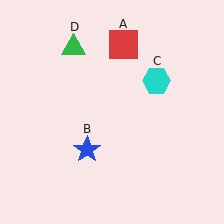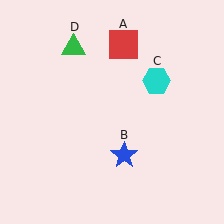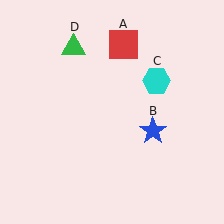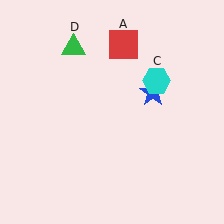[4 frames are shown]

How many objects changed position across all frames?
1 object changed position: blue star (object B).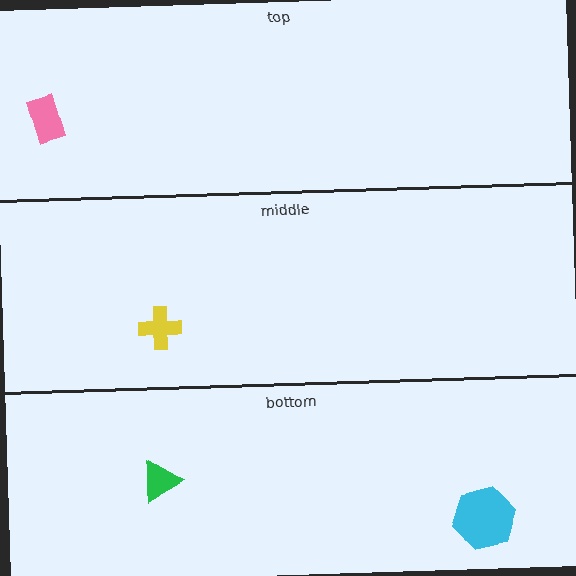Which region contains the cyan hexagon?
The bottom region.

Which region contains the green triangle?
The bottom region.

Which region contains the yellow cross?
The middle region.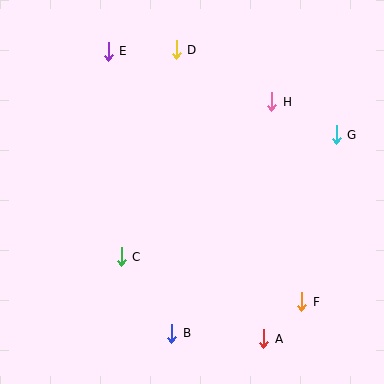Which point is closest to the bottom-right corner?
Point F is closest to the bottom-right corner.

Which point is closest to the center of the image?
Point C at (121, 257) is closest to the center.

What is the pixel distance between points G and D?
The distance between G and D is 181 pixels.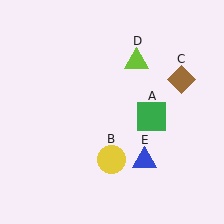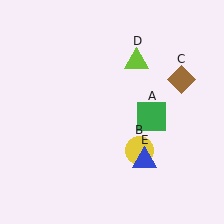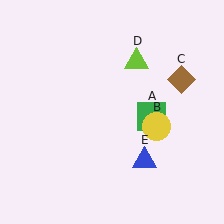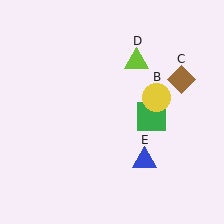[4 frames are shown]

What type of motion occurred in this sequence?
The yellow circle (object B) rotated counterclockwise around the center of the scene.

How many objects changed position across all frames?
1 object changed position: yellow circle (object B).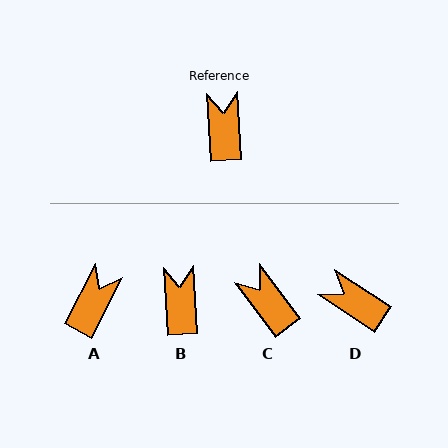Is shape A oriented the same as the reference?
No, it is off by about 31 degrees.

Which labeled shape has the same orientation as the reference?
B.